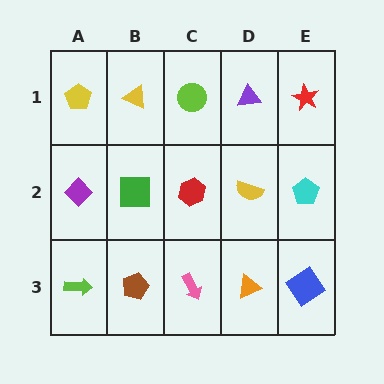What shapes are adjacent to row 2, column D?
A purple triangle (row 1, column D), an orange triangle (row 3, column D), a red hexagon (row 2, column C), a cyan pentagon (row 2, column E).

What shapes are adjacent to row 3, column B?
A green square (row 2, column B), a lime arrow (row 3, column A), a pink arrow (row 3, column C).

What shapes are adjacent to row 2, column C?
A lime circle (row 1, column C), a pink arrow (row 3, column C), a green square (row 2, column B), a yellow semicircle (row 2, column D).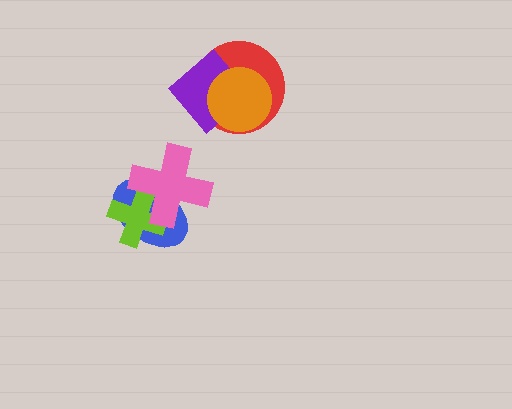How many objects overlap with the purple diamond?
2 objects overlap with the purple diamond.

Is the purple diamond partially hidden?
Yes, it is partially covered by another shape.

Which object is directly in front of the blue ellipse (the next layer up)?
The lime cross is directly in front of the blue ellipse.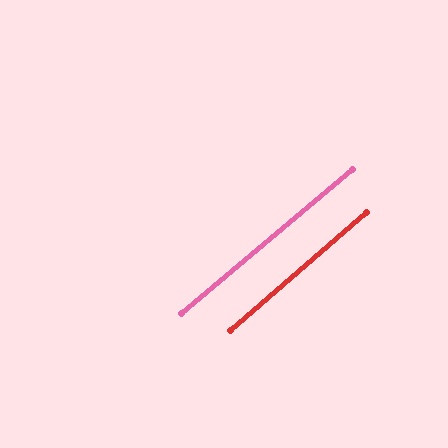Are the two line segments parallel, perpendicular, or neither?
Parallel — their directions differ by only 0.9°.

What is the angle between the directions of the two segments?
Approximately 1 degree.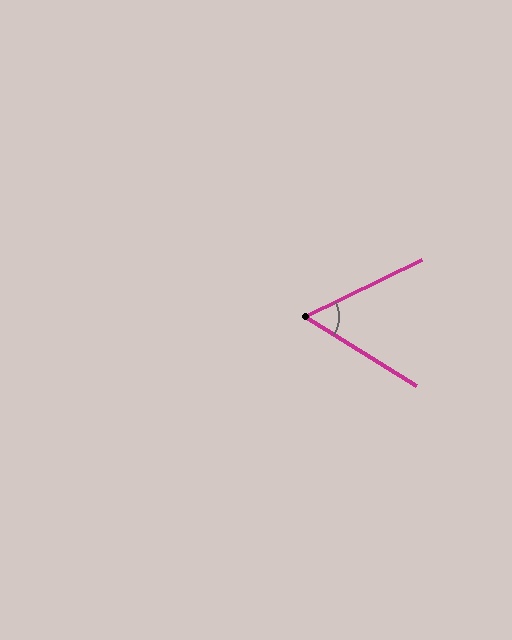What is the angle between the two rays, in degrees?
Approximately 58 degrees.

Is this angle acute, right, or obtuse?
It is acute.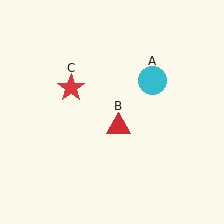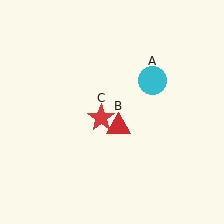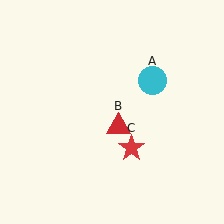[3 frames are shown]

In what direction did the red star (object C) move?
The red star (object C) moved down and to the right.